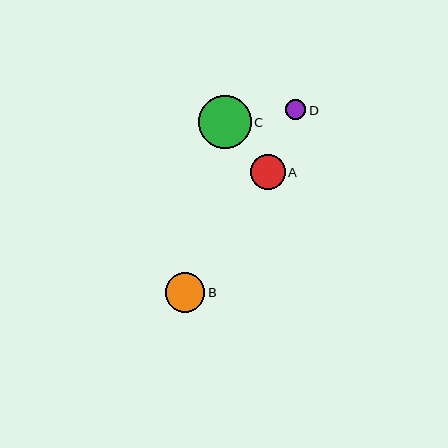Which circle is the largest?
Circle C is the largest with a size of approximately 53 pixels.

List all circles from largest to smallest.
From largest to smallest: C, B, A, D.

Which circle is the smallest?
Circle D is the smallest with a size of approximately 20 pixels.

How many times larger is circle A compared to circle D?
Circle A is approximately 1.7 times the size of circle D.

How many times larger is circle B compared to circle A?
Circle B is approximately 1.1 times the size of circle A.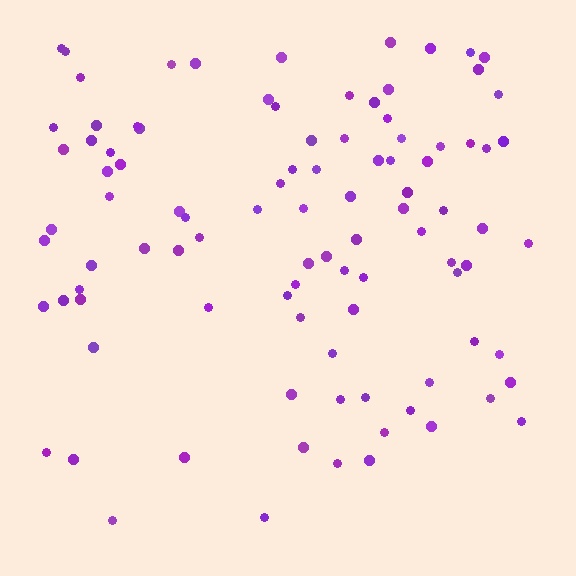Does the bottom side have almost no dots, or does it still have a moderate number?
Still a moderate number, just noticeably fewer than the top.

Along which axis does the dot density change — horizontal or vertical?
Vertical.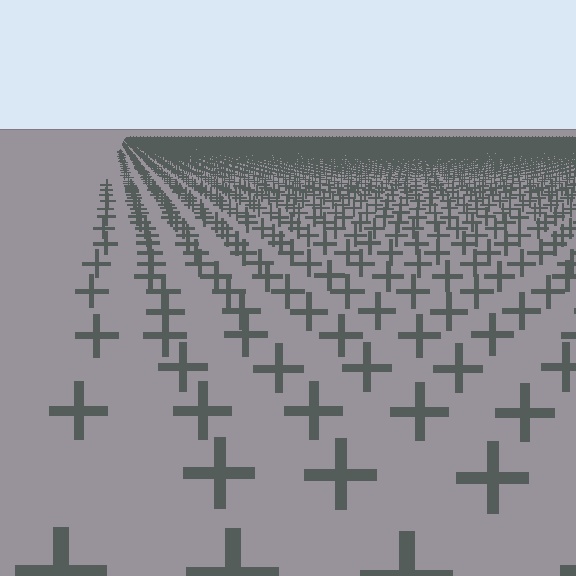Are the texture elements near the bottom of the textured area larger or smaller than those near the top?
Larger. Near the bottom, elements are closer to the viewer and appear at a bigger on-screen size.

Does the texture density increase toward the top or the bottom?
Density increases toward the top.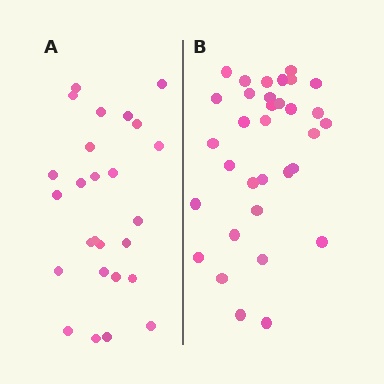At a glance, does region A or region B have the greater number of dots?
Region B (the right region) has more dots.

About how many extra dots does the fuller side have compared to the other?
Region B has roughly 8 or so more dots than region A.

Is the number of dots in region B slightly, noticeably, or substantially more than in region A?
Region B has noticeably more, but not dramatically so. The ratio is roughly 1.3 to 1.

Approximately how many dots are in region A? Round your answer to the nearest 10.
About 30 dots. (The exact count is 26, which rounds to 30.)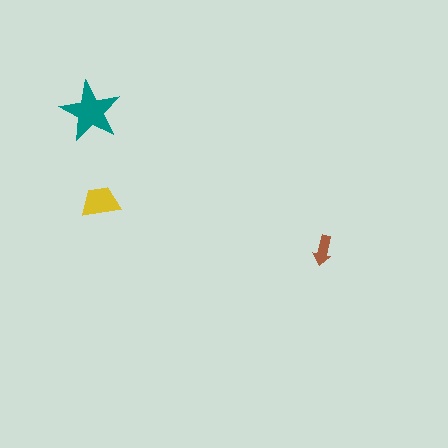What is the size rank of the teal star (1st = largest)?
1st.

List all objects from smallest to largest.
The brown arrow, the yellow trapezoid, the teal star.